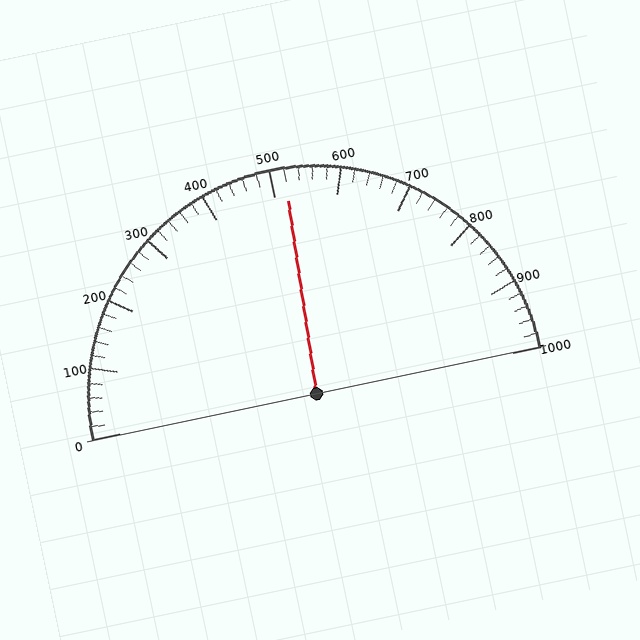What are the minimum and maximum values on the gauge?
The gauge ranges from 0 to 1000.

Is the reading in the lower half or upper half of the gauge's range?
The reading is in the upper half of the range (0 to 1000).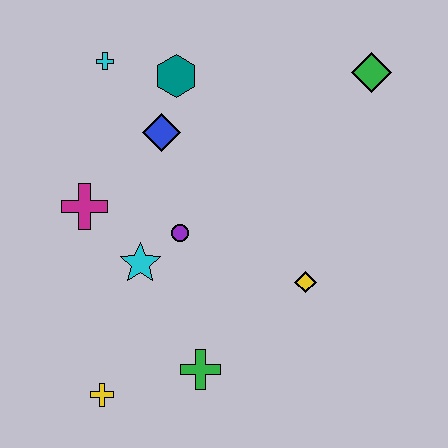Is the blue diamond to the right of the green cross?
No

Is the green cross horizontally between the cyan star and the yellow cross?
No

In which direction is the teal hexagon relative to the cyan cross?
The teal hexagon is to the right of the cyan cross.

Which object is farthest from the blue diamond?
The yellow cross is farthest from the blue diamond.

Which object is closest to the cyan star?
The purple circle is closest to the cyan star.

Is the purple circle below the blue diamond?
Yes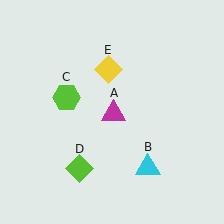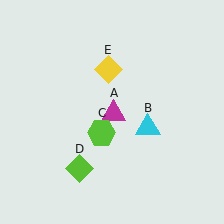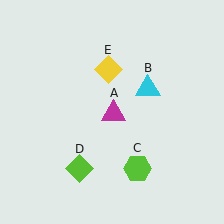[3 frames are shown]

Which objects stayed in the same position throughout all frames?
Magenta triangle (object A) and lime diamond (object D) and yellow diamond (object E) remained stationary.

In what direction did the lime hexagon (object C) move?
The lime hexagon (object C) moved down and to the right.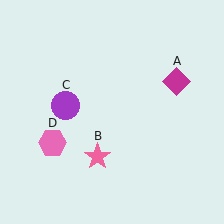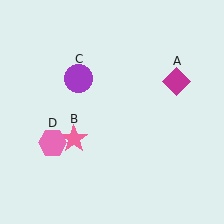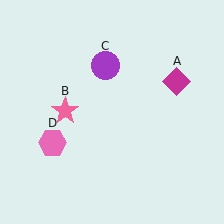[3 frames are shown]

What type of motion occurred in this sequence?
The pink star (object B), purple circle (object C) rotated clockwise around the center of the scene.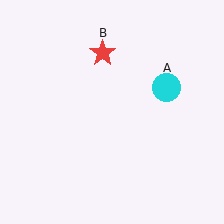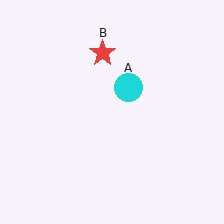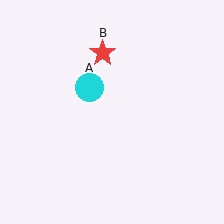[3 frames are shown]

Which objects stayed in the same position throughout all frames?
Red star (object B) remained stationary.